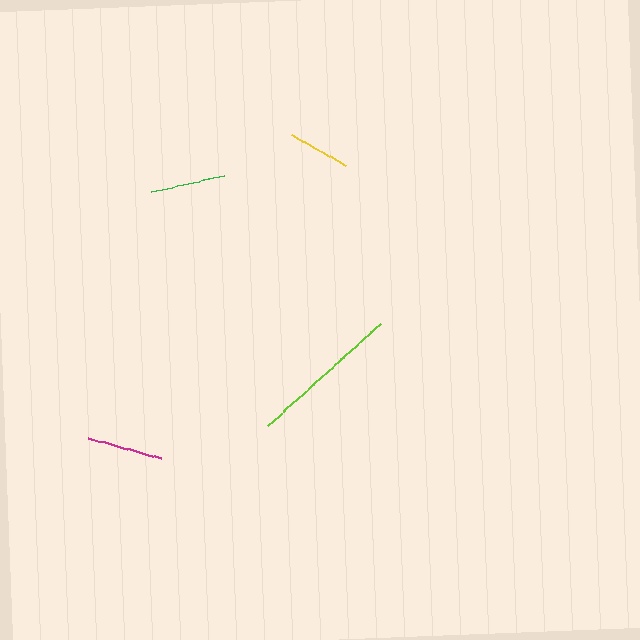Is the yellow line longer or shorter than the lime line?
The lime line is longer than the yellow line.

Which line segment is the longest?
The lime line is the longest at approximately 153 pixels.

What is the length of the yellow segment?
The yellow segment is approximately 62 pixels long.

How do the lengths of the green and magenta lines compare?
The green and magenta lines are approximately the same length.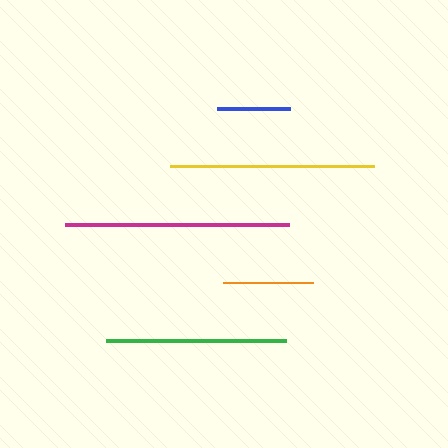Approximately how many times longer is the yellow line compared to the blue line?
The yellow line is approximately 2.8 times the length of the blue line.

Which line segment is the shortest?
The blue line is the shortest at approximately 73 pixels.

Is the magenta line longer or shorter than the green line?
The magenta line is longer than the green line.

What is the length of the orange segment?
The orange segment is approximately 90 pixels long.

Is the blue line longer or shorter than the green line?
The green line is longer than the blue line.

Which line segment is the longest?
The magenta line is the longest at approximately 224 pixels.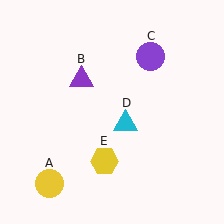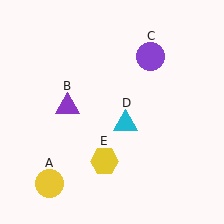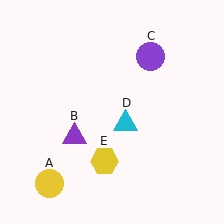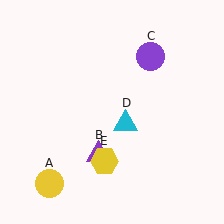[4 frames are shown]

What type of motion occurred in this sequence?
The purple triangle (object B) rotated counterclockwise around the center of the scene.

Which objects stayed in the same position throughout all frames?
Yellow circle (object A) and purple circle (object C) and cyan triangle (object D) and yellow hexagon (object E) remained stationary.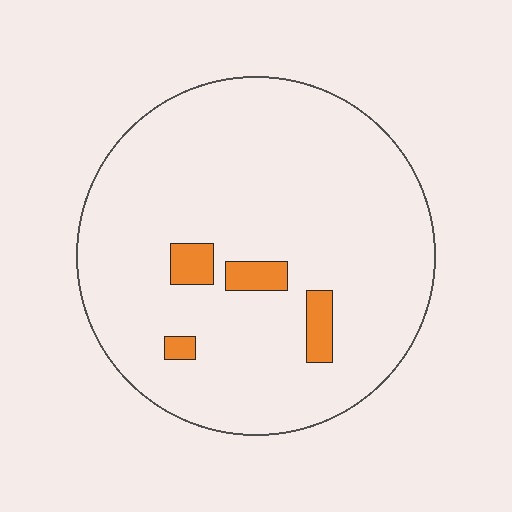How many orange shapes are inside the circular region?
4.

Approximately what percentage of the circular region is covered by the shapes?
Approximately 5%.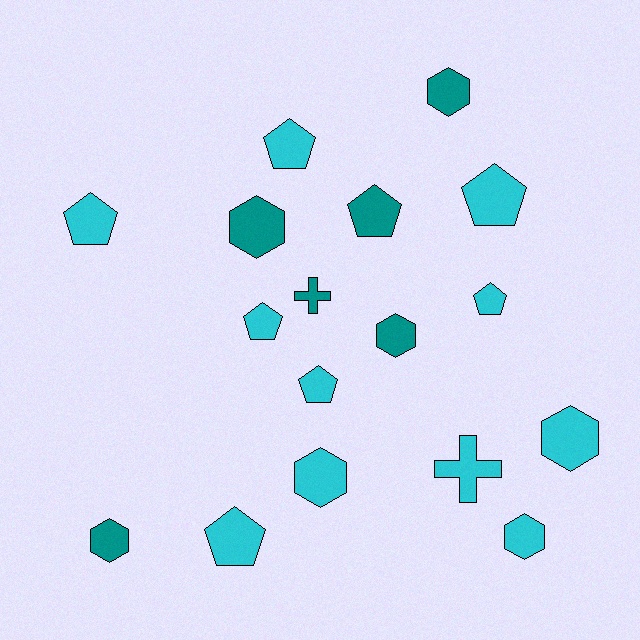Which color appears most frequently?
Cyan, with 11 objects.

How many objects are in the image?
There are 17 objects.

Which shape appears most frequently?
Pentagon, with 8 objects.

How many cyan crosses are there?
There is 1 cyan cross.